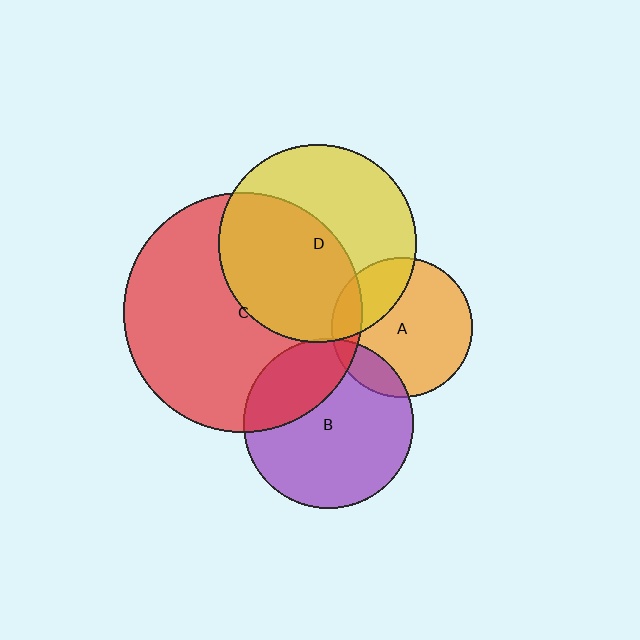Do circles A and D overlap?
Yes.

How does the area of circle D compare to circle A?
Approximately 2.0 times.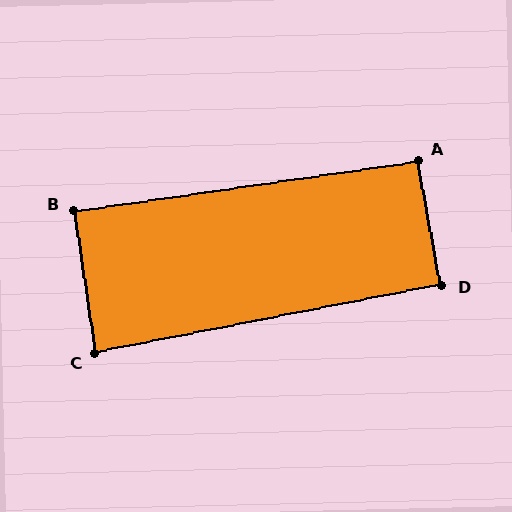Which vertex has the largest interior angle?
A, at approximately 93 degrees.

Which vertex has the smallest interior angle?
C, at approximately 87 degrees.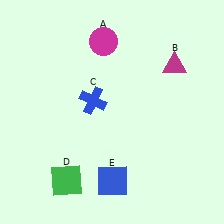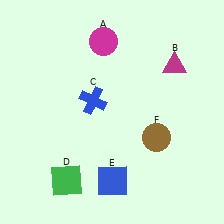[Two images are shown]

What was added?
A brown circle (F) was added in Image 2.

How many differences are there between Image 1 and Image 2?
There is 1 difference between the two images.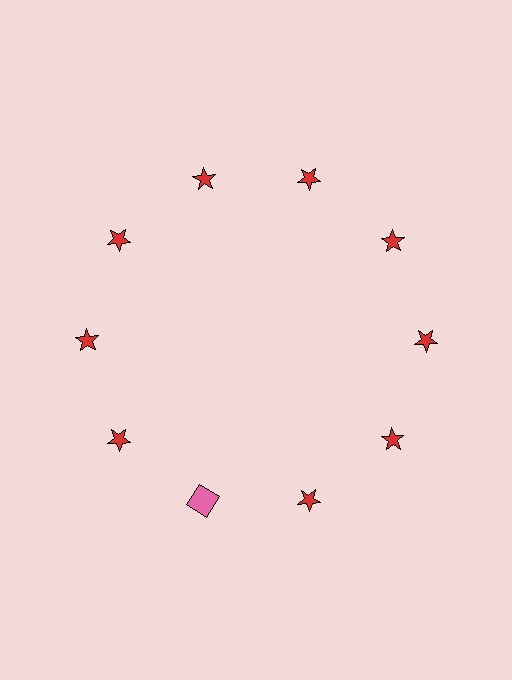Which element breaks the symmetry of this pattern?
The pink square at roughly the 7 o'clock position breaks the symmetry. All other shapes are red stars.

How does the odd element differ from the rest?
It differs in both color (pink instead of red) and shape (square instead of star).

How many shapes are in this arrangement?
There are 10 shapes arranged in a ring pattern.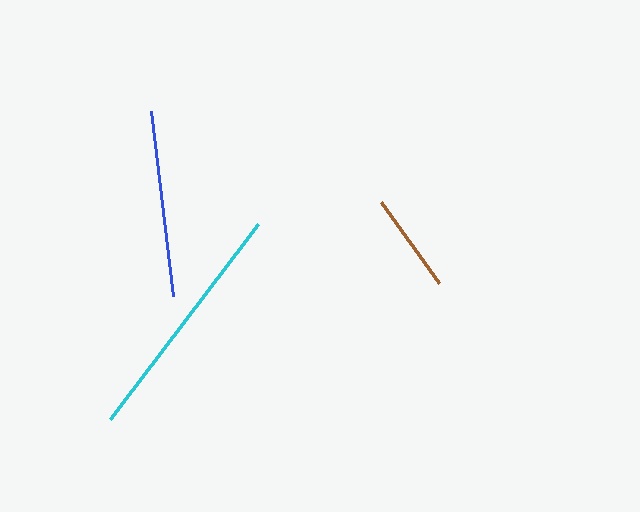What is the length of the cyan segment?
The cyan segment is approximately 245 pixels long.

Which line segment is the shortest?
The brown line is the shortest at approximately 100 pixels.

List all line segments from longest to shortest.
From longest to shortest: cyan, blue, brown.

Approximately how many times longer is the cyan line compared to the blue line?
The cyan line is approximately 1.3 times the length of the blue line.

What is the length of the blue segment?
The blue segment is approximately 187 pixels long.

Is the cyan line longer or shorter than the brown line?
The cyan line is longer than the brown line.